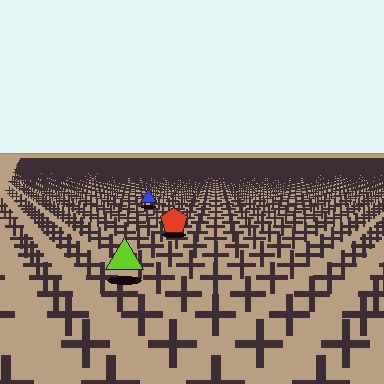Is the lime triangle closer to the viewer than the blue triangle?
Yes. The lime triangle is closer — you can tell from the texture gradient: the ground texture is coarser near it.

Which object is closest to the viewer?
The lime triangle is closest. The texture marks near it are larger and more spread out.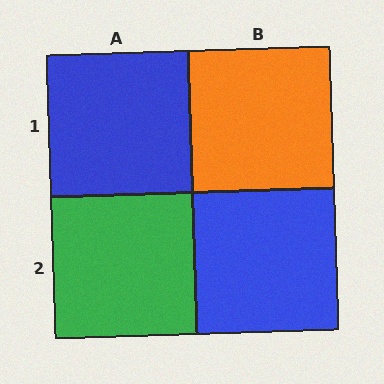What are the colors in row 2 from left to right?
Green, blue.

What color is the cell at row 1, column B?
Orange.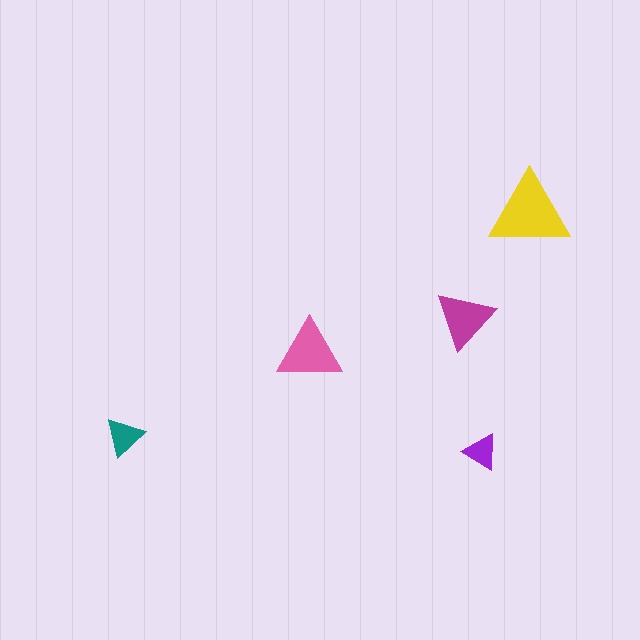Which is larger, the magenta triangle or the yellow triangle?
The yellow one.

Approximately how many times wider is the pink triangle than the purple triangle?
About 2 times wider.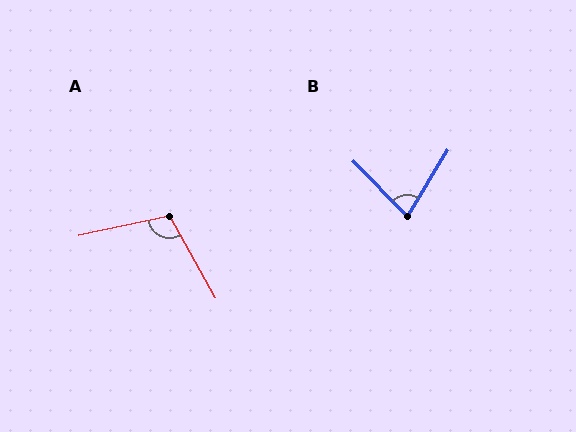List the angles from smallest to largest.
B (76°), A (107°).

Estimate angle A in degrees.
Approximately 107 degrees.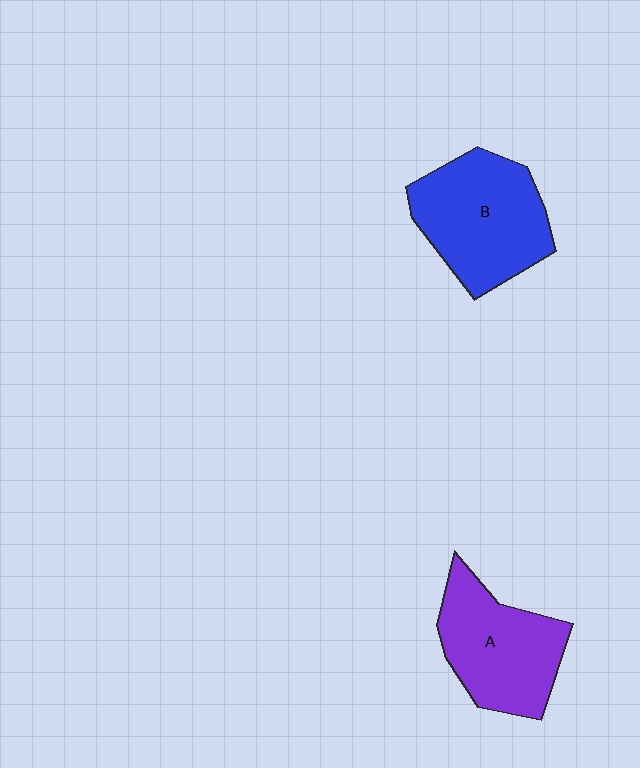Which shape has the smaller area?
Shape A (purple).